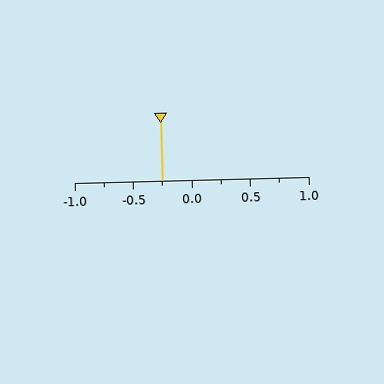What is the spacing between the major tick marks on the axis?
The major ticks are spaced 0.5 apart.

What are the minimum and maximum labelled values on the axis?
The axis runs from -1.0 to 1.0.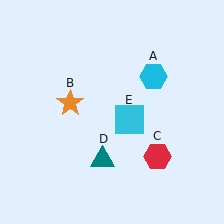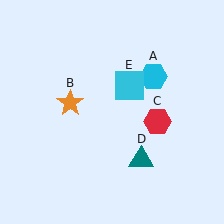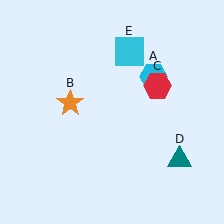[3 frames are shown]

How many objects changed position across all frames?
3 objects changed position: red hexagon (object C), teal triangle (object D), cyan square (object E).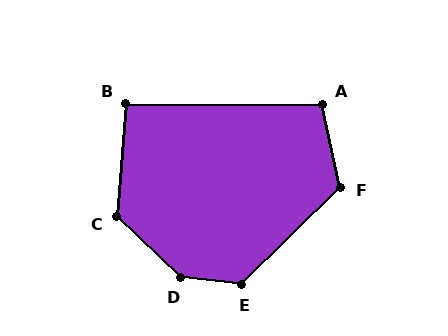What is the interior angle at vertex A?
Approximately 102 degrees (obtuse).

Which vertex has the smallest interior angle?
B, at approximately 94 degrees.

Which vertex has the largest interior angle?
D, at approximately 143 degrees.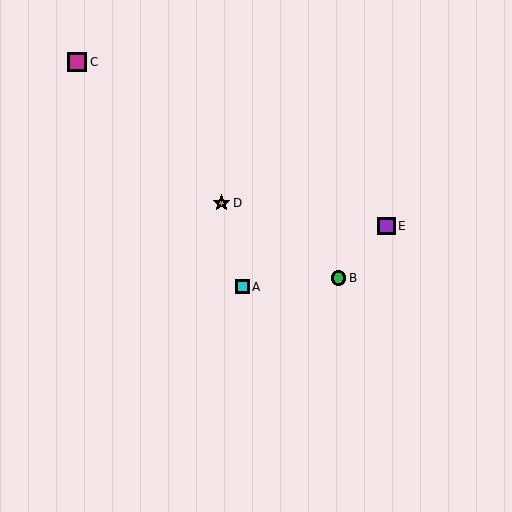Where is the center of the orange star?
The center of the orange star is at (222, 203).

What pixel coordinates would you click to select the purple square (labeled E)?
Click at (386, 226) to select the purple square E.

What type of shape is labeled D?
Shape D is an orange star.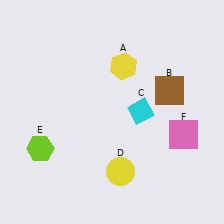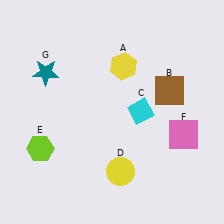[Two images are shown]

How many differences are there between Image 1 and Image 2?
There is 1 difference between the two images.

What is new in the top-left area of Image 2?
A teal star (G) was added in the top-left area of Image 2.